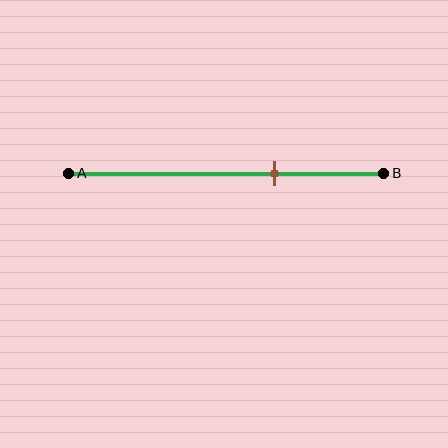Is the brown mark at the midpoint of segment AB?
No, the mark is at about 65% from A, not at the 50% midpoint.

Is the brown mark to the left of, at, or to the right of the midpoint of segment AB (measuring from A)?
The brown mark is to the right of the midpoint of segment AB.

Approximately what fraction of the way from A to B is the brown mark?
The brown mark is approximately 65% of the way from A to B.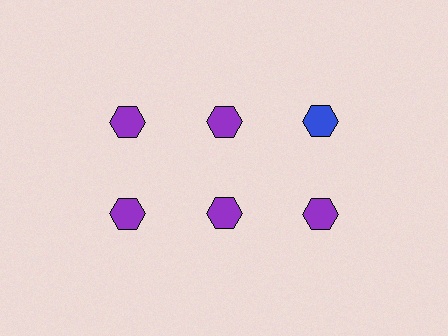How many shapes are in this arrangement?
There are 6 shapes arranged in a grid pattern.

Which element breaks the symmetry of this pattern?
The blue hexagon in the top row, center column breaks the symmetry. All other shapes are purple hexagons.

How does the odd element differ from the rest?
It has a different color: blue instead of purple.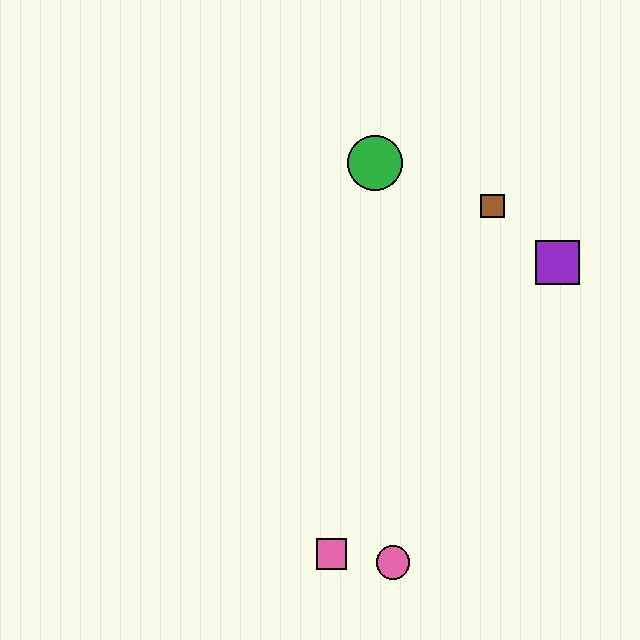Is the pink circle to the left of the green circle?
No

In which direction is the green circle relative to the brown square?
The green circle is to the left of the brown square.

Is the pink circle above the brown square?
No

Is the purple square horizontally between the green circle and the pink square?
No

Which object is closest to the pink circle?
The pink square is closest to the pink circle.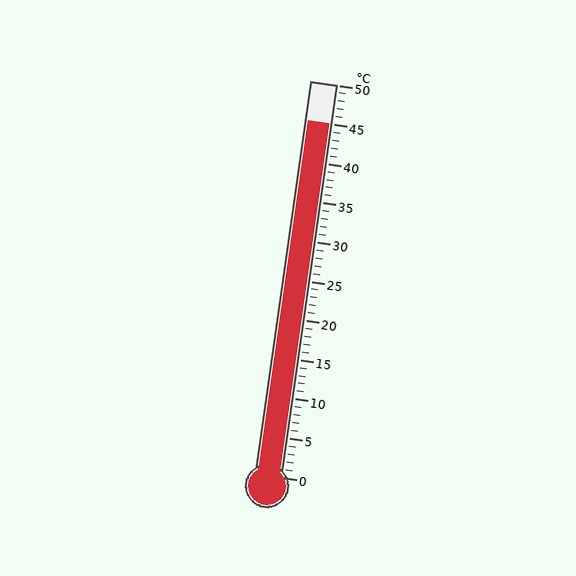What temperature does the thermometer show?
The thermometer shows approximately 45°C.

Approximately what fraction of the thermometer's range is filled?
The thermometer is filled to approximately 90% of its range.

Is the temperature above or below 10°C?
The temperature is above 10°C.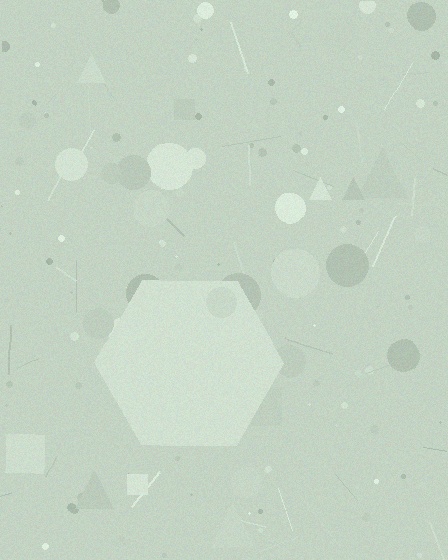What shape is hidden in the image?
A hexagon is hidden in the image.